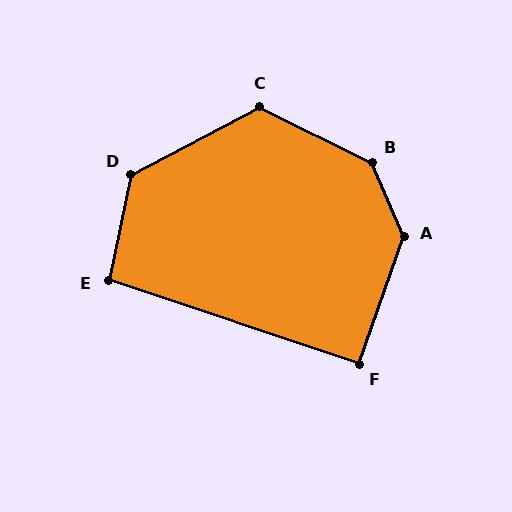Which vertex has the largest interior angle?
B, at approximately 139 degrees.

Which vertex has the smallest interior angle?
F, at approximately 91 degrees.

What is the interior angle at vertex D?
Approximately 130 degrees (obtuse).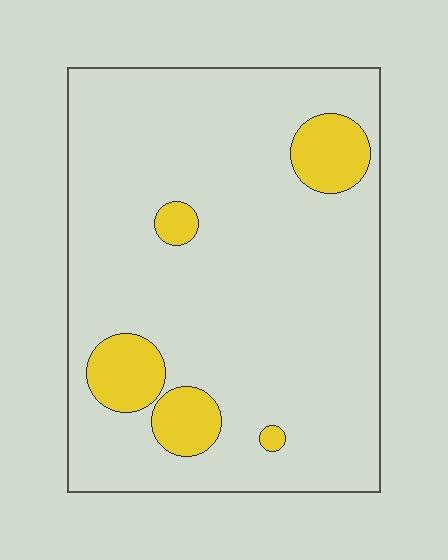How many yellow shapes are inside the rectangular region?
5.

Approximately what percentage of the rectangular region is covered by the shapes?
Approximately 10%.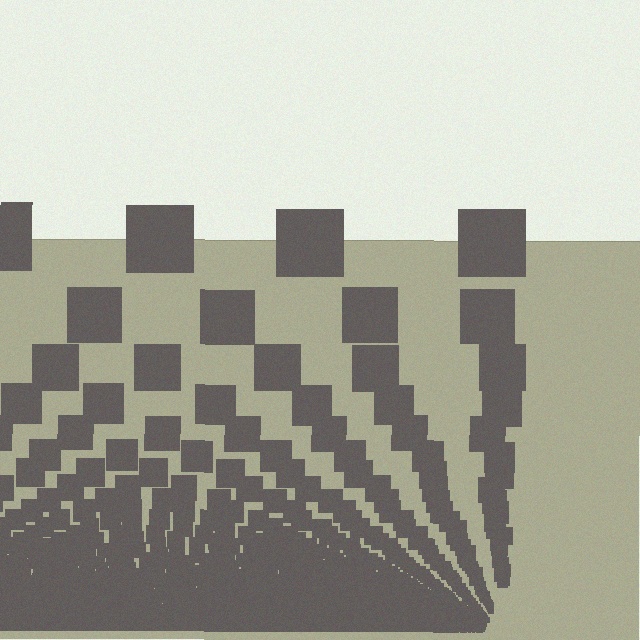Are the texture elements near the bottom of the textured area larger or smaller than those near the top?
Smaller. The gradient is inverted — elements near the bottom are smaller and denser.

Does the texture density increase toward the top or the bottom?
Density increases toward the bottom.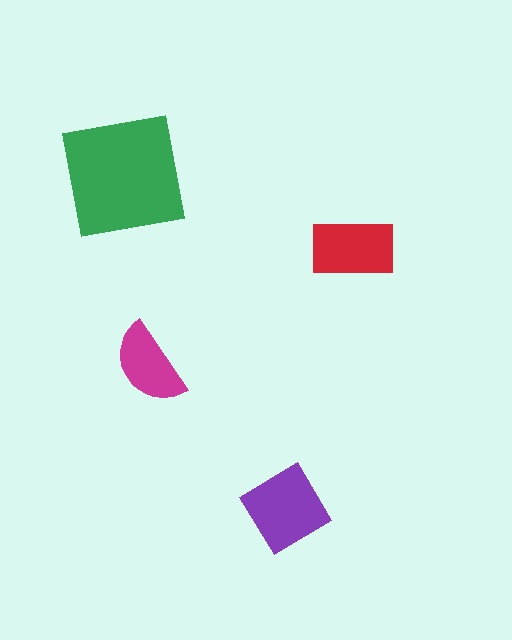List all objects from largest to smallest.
The green square, the purple diamond, the red rectangle, the magenta semicircle.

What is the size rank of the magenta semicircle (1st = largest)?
4th.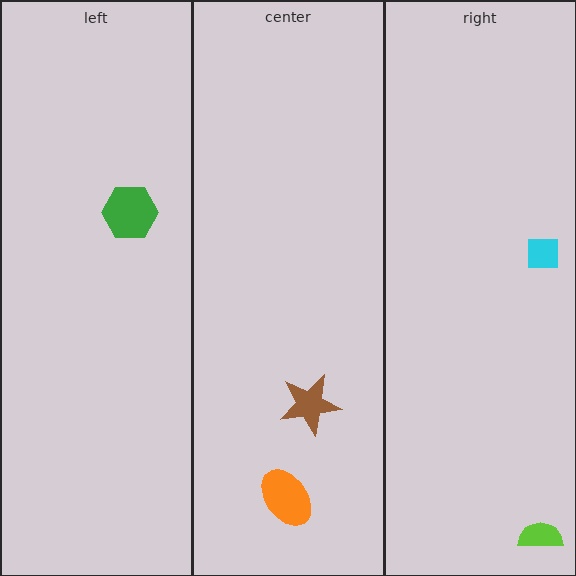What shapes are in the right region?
The cyan square, the lime semicircle.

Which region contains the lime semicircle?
The right region.